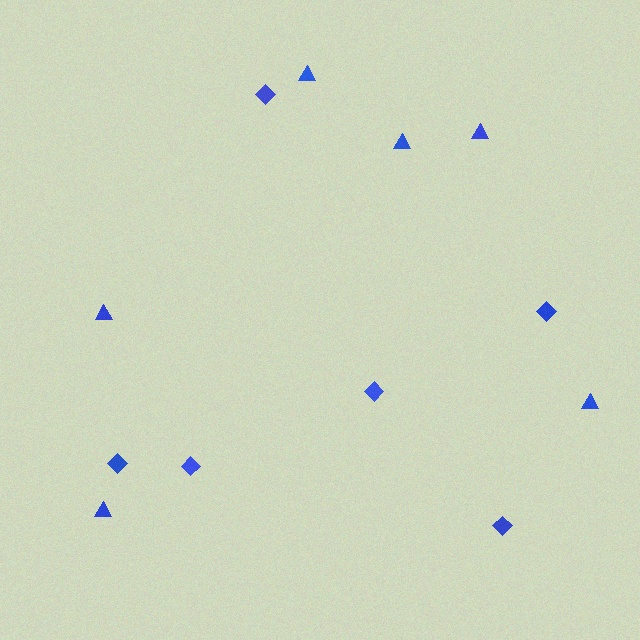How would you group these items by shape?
There are 2 groups: one group of triangles (6) and one group of diamonds (6).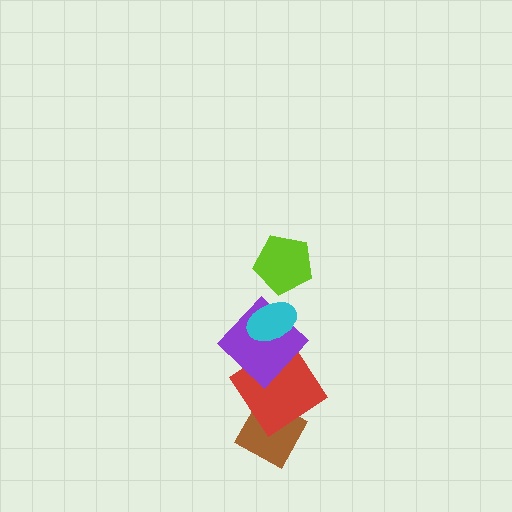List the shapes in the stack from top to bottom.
From top to bottom: the lime pentagon, the cyan ellipse, the purple diamond, the red diamond, the brown diamond.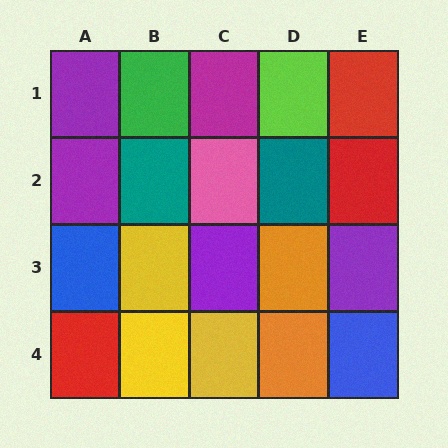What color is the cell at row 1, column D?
Lime.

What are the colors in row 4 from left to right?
Red, yellow, yellow, orange, blue.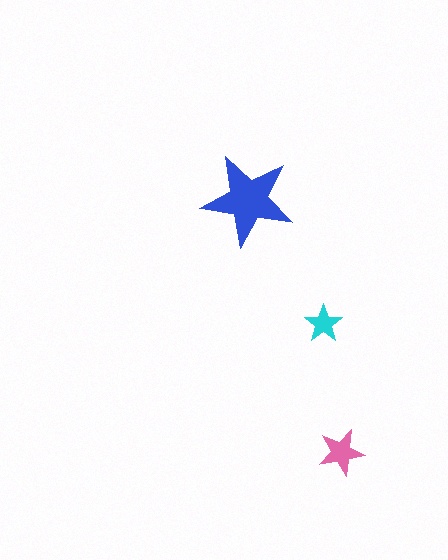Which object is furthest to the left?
The blue star is leftmost.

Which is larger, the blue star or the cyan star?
The blue one.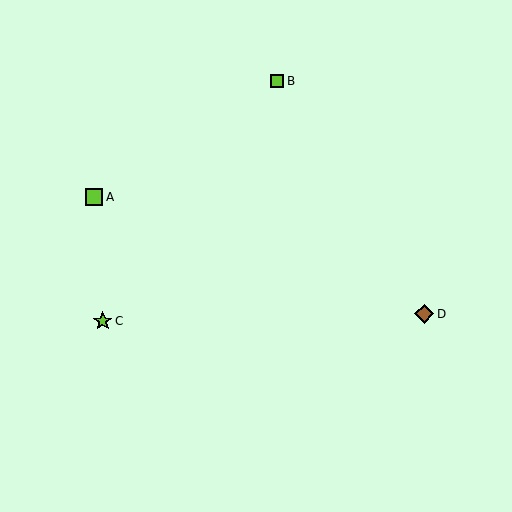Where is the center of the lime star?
The center of the lime star is at (103, 321).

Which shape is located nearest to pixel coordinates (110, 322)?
The lime star (labeled C) at (103, 321) is nearest to that location.